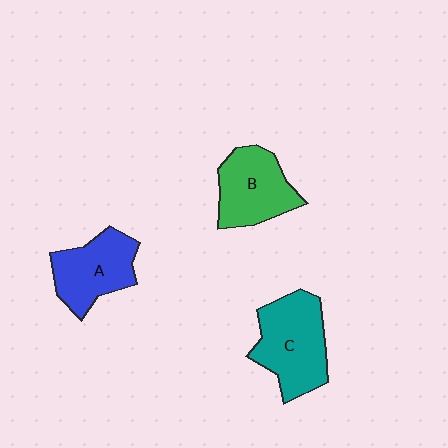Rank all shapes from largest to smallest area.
From largest to smallest: C (teal), B (green), A (blue).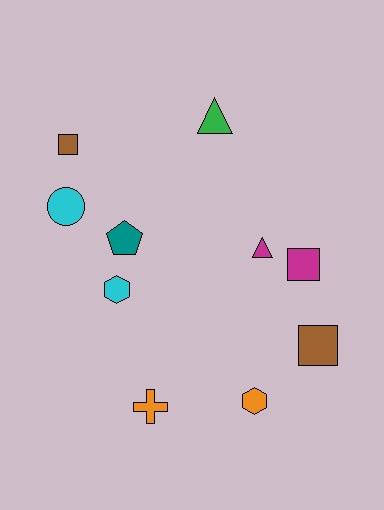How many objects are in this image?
There are 10 objects.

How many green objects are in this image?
There is 1 green object.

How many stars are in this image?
There are no stars.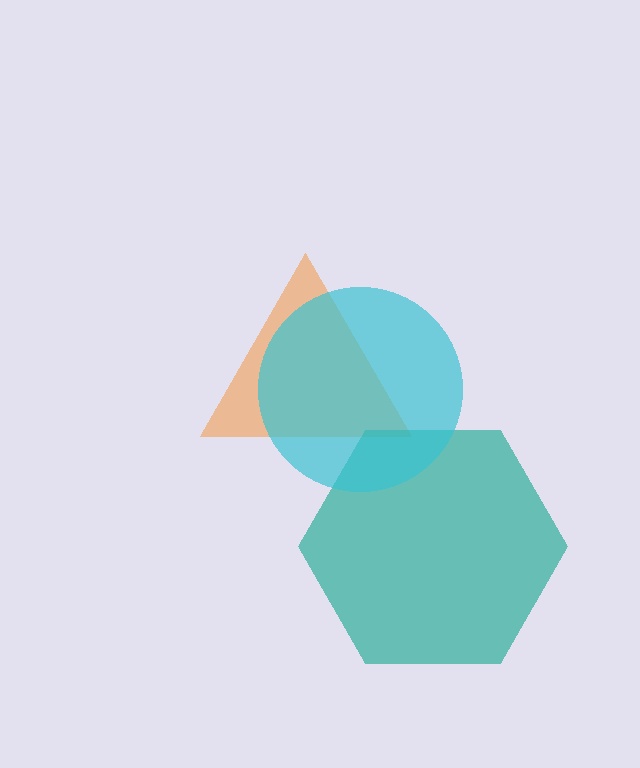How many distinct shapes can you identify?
There are 3 distinct shapes: an orange triangle, a teal hexagon, a cyan circle.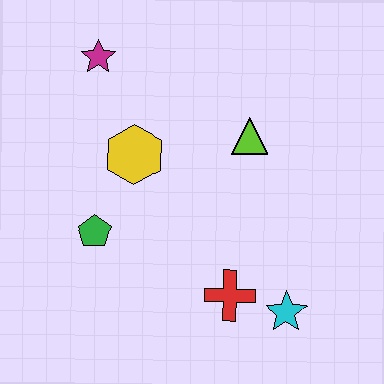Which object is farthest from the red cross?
The magenta star is farthest from the red cross.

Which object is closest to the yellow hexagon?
The green pentagon is closest to the yellow hexagon.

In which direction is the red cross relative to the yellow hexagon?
The red cross is below the yellow hexagon.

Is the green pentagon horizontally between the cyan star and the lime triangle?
No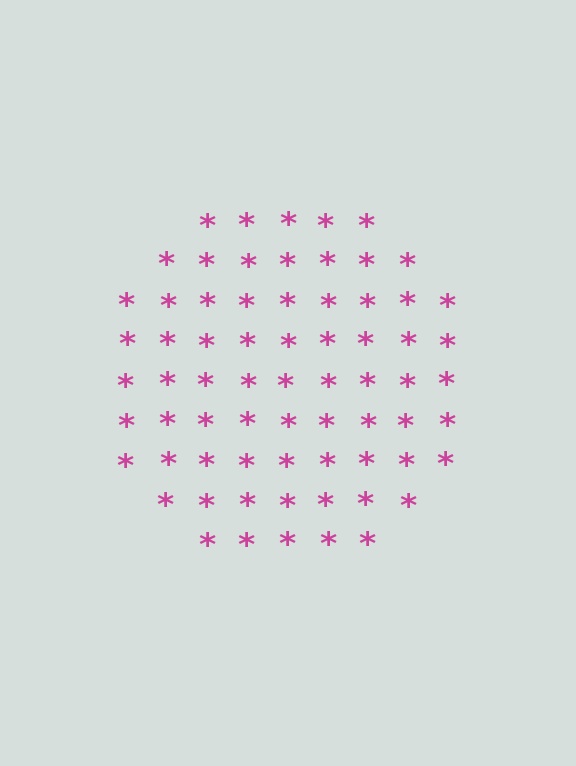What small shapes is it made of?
It is made of small asterisks.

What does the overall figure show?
The overall figure shows a circle.